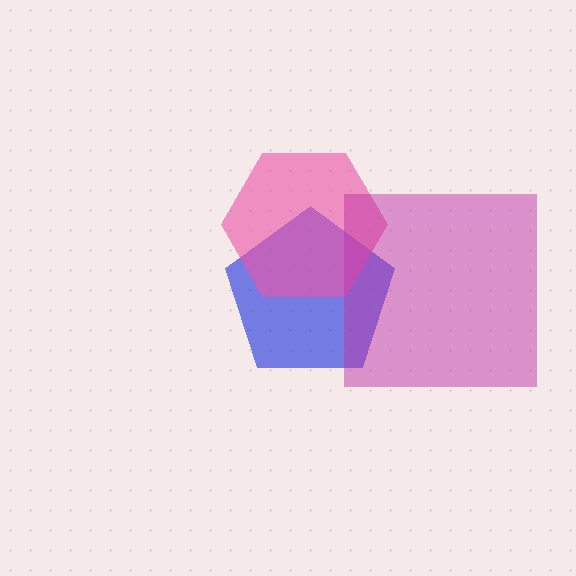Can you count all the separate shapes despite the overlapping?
Yes, there are 3 separate shapes.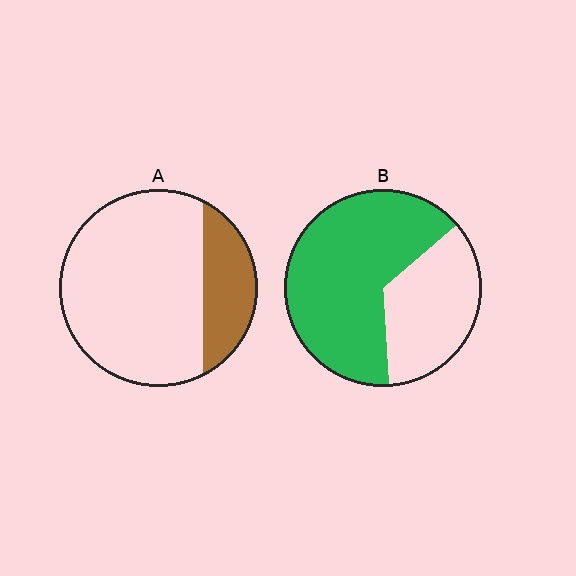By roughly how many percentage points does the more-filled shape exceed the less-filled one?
By roughly 40 percentage points (B over A).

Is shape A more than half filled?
No.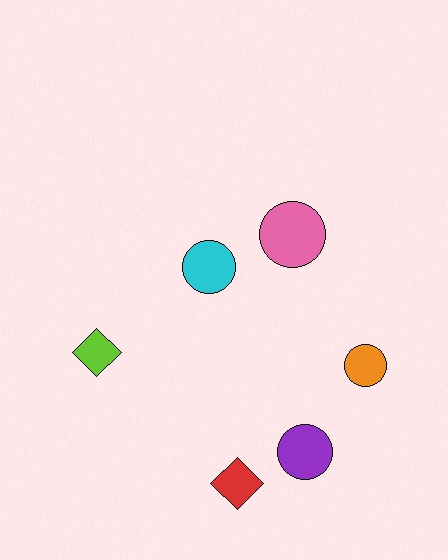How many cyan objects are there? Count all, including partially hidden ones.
There is 1 cyan object.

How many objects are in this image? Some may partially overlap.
There are 6 objects.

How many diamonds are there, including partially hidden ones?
There are 2 diamonds.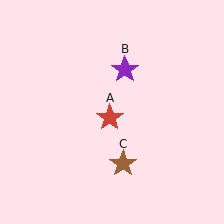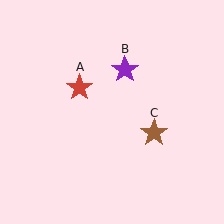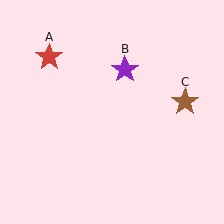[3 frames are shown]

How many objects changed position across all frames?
2 objects changed position: red star (object A), brown star (object C).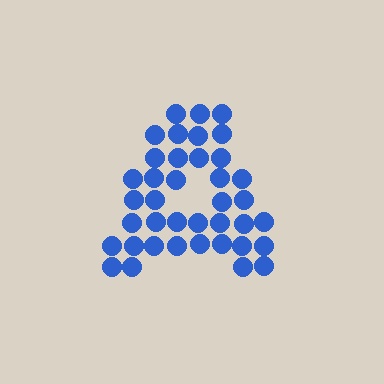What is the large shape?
The large shape is the letter A.